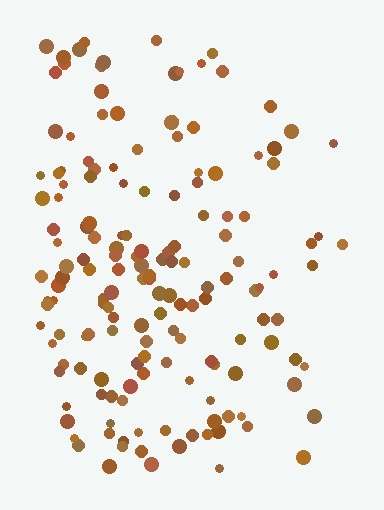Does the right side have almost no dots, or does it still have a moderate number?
Still a moderate number, just noticeably fewer than the left.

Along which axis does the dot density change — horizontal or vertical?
Horizontal.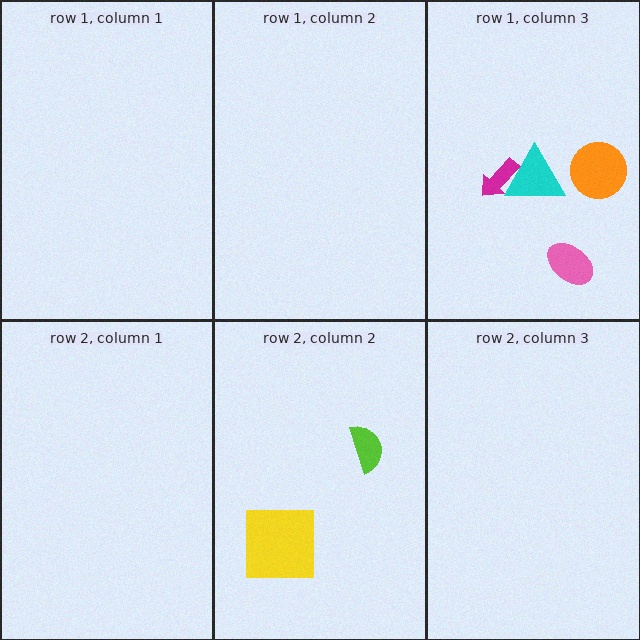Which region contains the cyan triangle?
The row 1, column 3 region.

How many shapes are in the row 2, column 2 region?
2.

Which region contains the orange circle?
The row 1, column 3 region.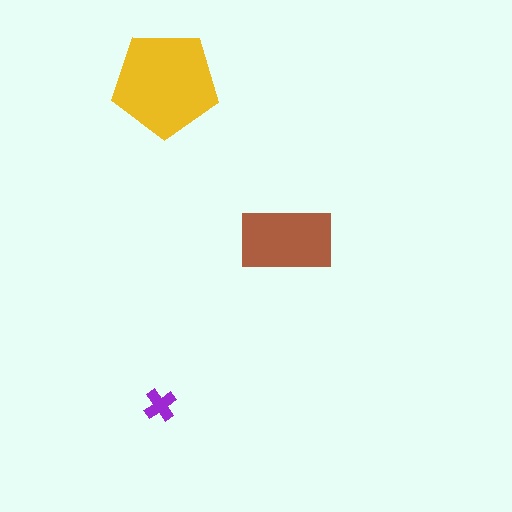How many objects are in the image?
There are 3 objects in the image.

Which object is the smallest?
The purple cross.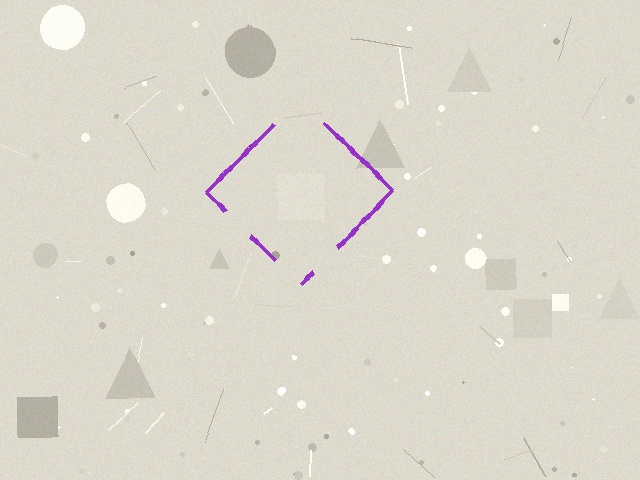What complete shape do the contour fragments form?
The contour fragments form a diamond.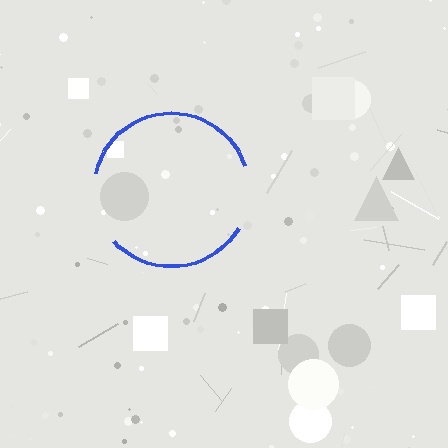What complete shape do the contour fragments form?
The contour fragments form a circle.